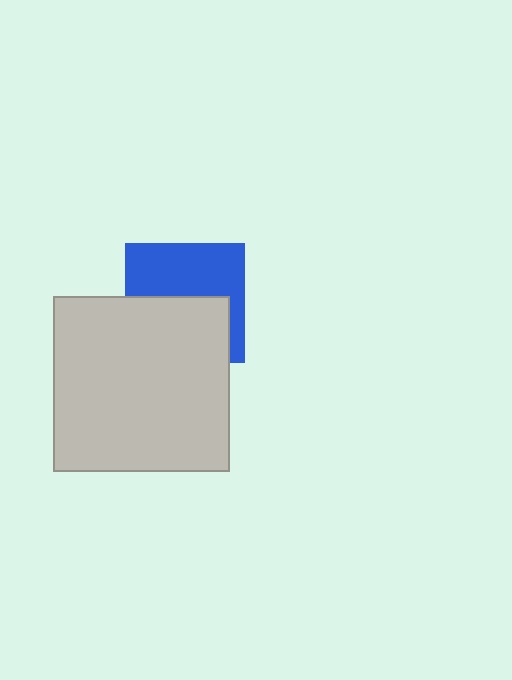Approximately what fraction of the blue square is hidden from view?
Roughly 49% of the blue square is hidden behind the light gray square.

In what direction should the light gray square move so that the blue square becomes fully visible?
The light gray square should move down. That is the shortest direction to clear the overlap and leave the blue square fully visible.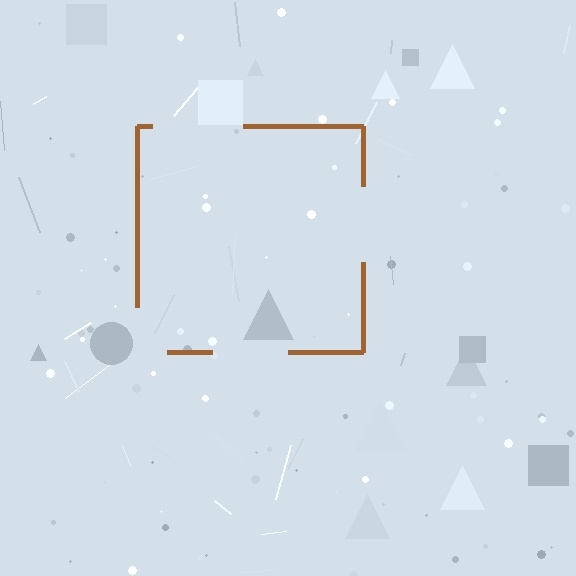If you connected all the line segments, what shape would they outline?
They would outline a square.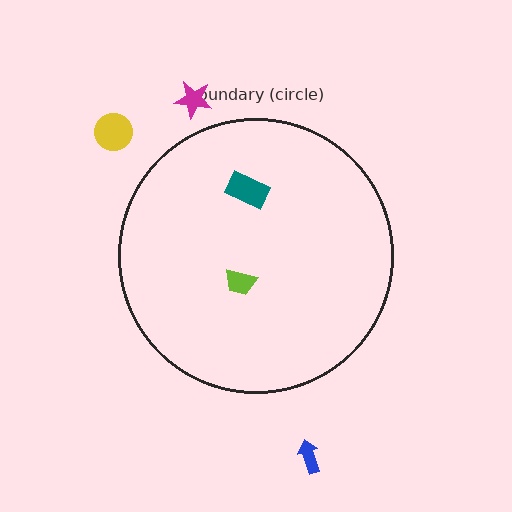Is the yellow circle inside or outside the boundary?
Outside.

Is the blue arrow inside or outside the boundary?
Outside.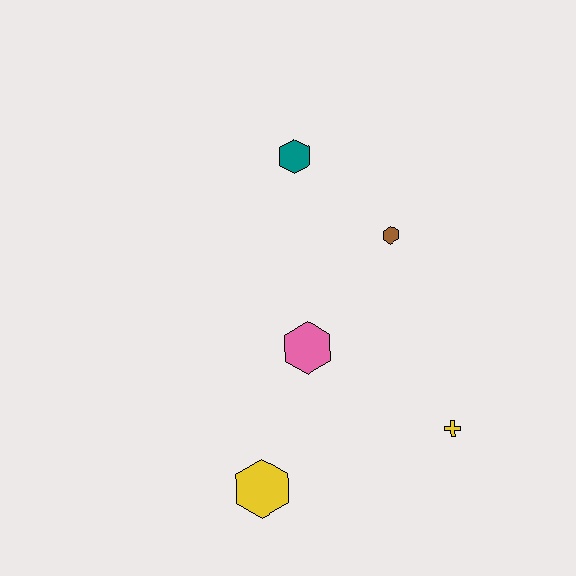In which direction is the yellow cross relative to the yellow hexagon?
The yellow cross is to the right of the yellow hexagon.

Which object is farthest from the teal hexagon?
The yellow hexagon is farthest from the teal hexagon.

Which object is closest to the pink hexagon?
The brown hexagon is closest to the pink hexagon.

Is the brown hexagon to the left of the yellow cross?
Yes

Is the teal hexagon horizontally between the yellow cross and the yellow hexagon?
Yes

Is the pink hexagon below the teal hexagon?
Yes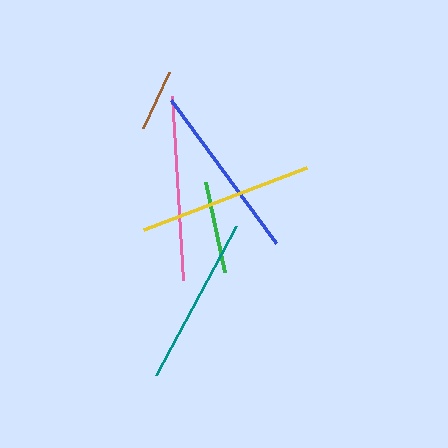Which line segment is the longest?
The pink line is the longest at approximately 185 pixels.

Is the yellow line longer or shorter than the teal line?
The yellow line is longer than the teal line.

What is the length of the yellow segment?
The yellow segment is approximately 174 pixels long.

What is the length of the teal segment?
The teal segment is approximately 170 pixels long.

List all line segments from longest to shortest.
From longest to shortest: pink, blue, yellow, teal, green, brown.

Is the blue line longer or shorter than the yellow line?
The blue line is longer than the yellow line.